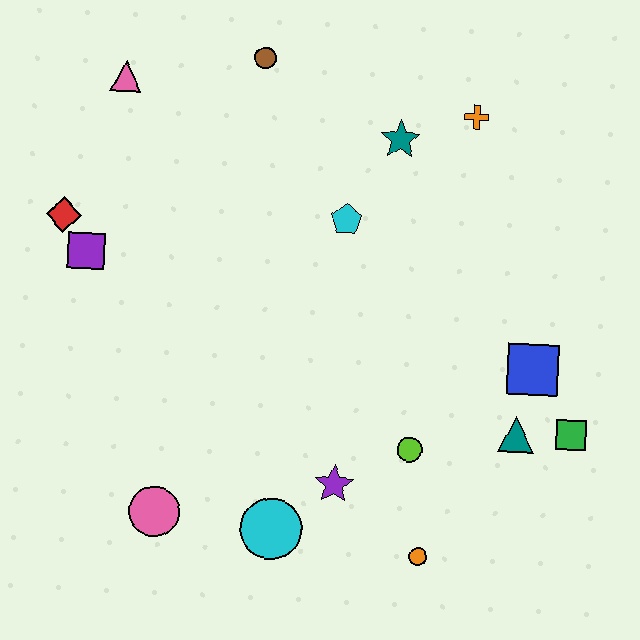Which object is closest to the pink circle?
The cyan circle is closest to the pink circle.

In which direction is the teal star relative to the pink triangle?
The teal star is to the right of the pink triangle.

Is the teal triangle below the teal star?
Yes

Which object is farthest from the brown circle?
The orange circle is farthest from the brown circle.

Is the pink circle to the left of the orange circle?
Yes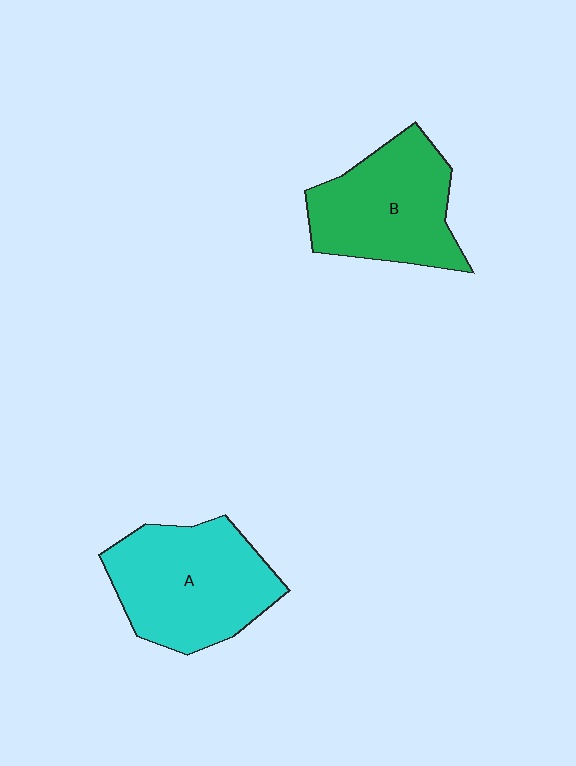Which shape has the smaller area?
Shape B (green).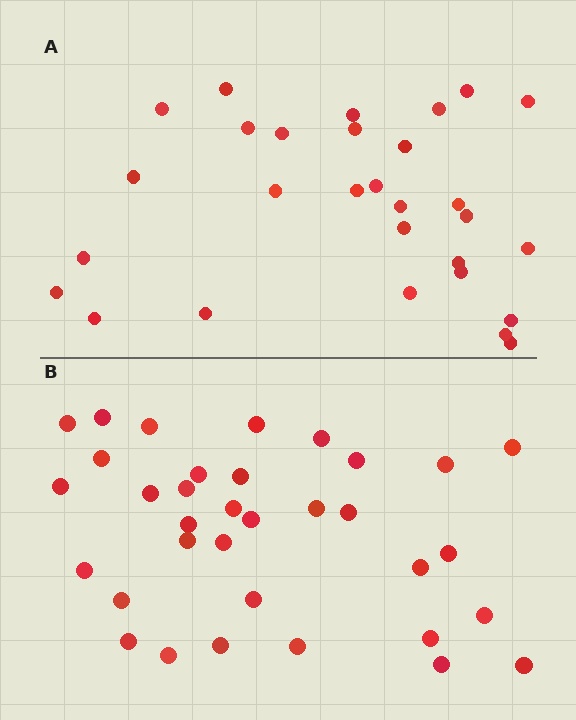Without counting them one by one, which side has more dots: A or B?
Region B (the bottom region) has more dots.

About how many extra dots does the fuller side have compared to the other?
Region B has about 5 more dots than region A.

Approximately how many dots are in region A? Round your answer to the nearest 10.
About 30 dots. (The exact count is 29, which rounds to 30.)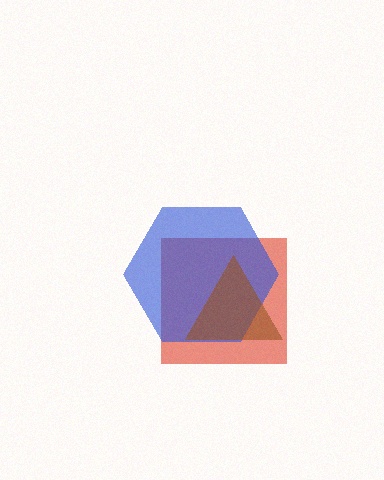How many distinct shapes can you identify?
There are 3 distinct shapes: a red square, a blue hexagon, a brown triangle.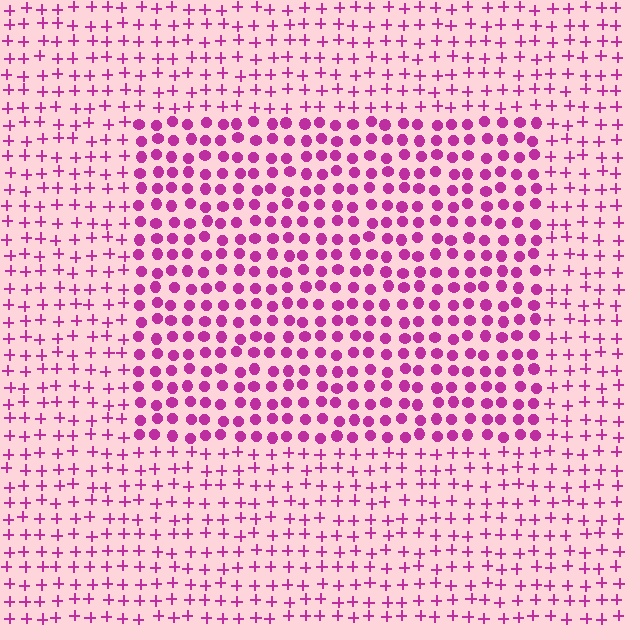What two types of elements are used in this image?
The image uses circles inside the rectangle region and plus signs outside it.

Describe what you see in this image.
The image is filled with small magenta elements arranged in a uniform grid. A rectangle-shaped region contains circles, while the surrounding area contains plus signs. The boundary is defined purely by the change in element shape.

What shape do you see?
I see a rectangle.